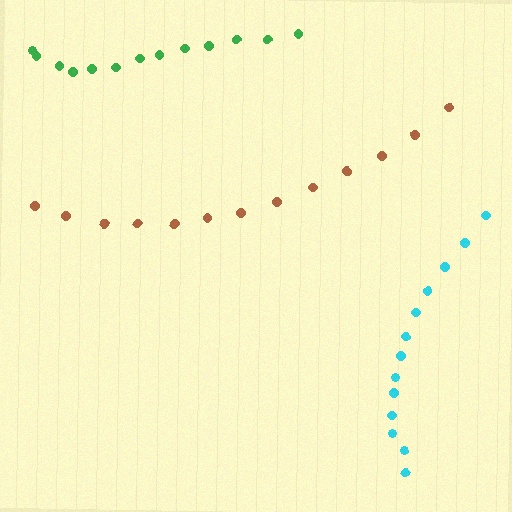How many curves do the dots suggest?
There are 3 distinct paths.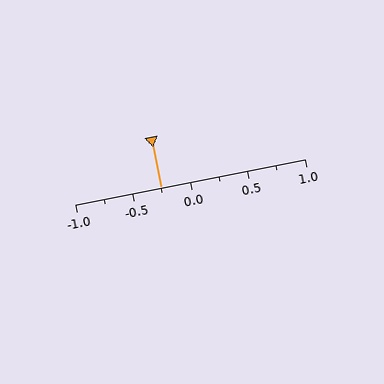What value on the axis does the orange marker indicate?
The marker indicates approximately -0.25.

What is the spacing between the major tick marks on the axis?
The major ticks are spaced 0.5 apart.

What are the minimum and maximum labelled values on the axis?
The axis runs from -1.0 to 1.0.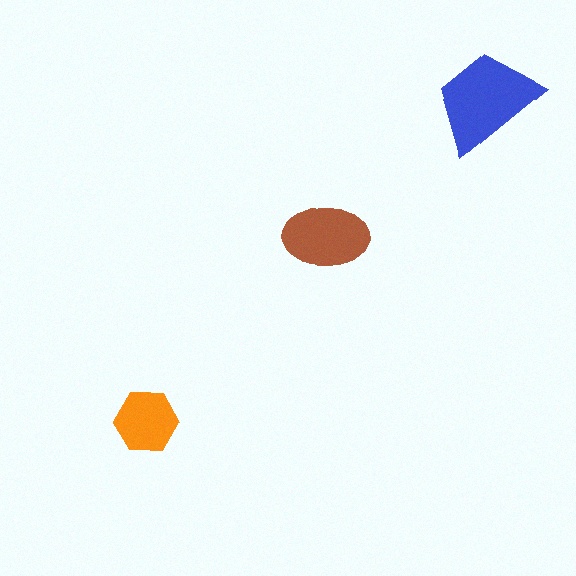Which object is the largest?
The blue trapezoid.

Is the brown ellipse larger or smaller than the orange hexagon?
Larger.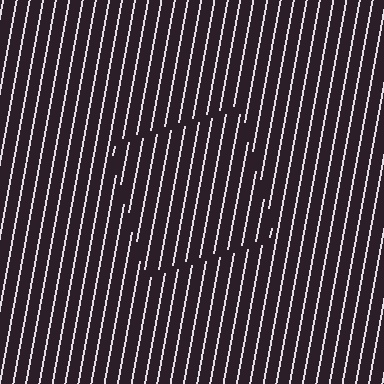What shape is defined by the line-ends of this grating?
An illusory square. The interior of the shape contains the same grating, shifted by half a period — the contour is defined by the phase discontinuity where line-ends from the inner and outer gratings abut.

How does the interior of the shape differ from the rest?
The interior of the shape contains the same grating, shifted by half a period — the contour is defined by the phase discontinuity where line-ends from the inner and outer gratings abut.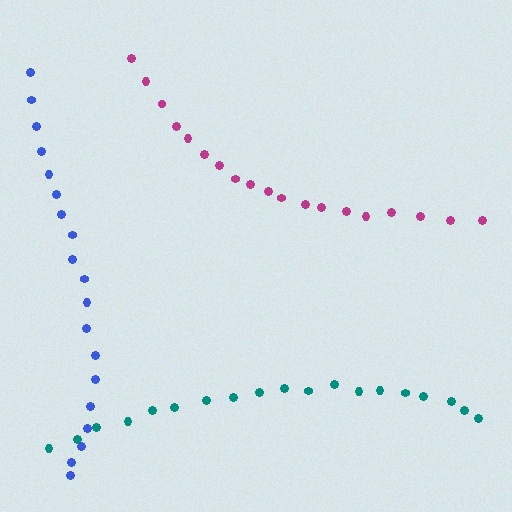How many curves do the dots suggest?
There are 3 distinct paths.